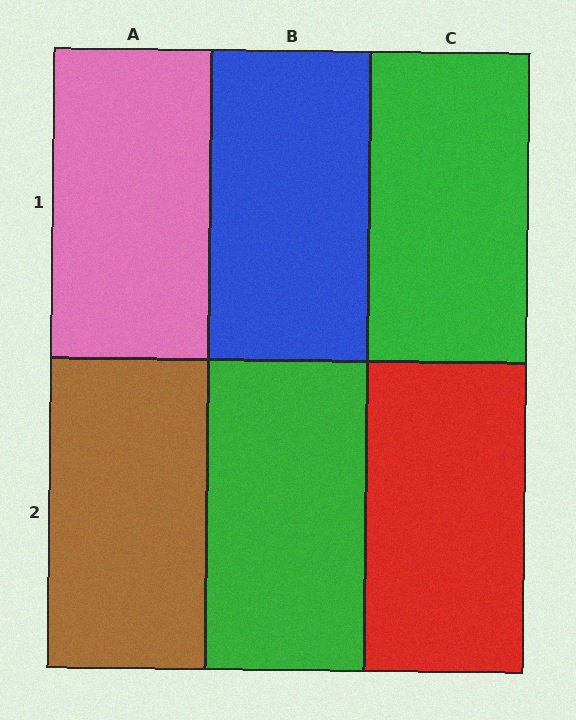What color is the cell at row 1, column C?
Green.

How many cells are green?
2 cells are green.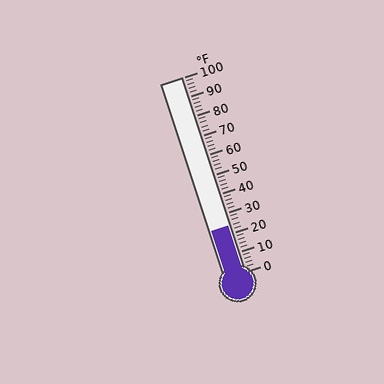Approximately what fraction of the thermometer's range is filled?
The thermometer is filled to approximately 25% of its range.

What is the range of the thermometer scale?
The thermometer scale ranges from 0°F to 100°F.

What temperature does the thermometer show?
The thermometer shows approximately 24°F.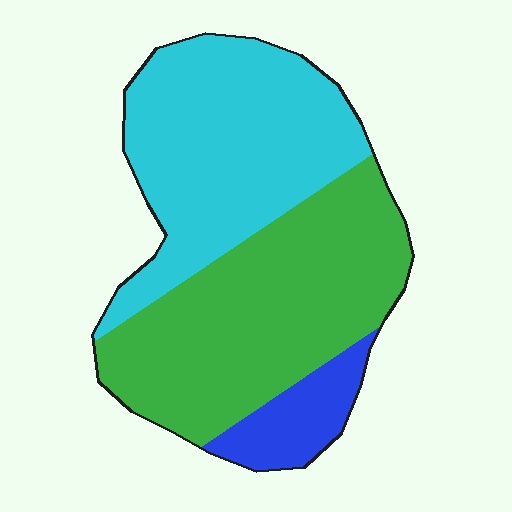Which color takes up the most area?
Green, at roughly 45%.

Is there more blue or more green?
Green.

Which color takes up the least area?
Blue, at roughly 10%.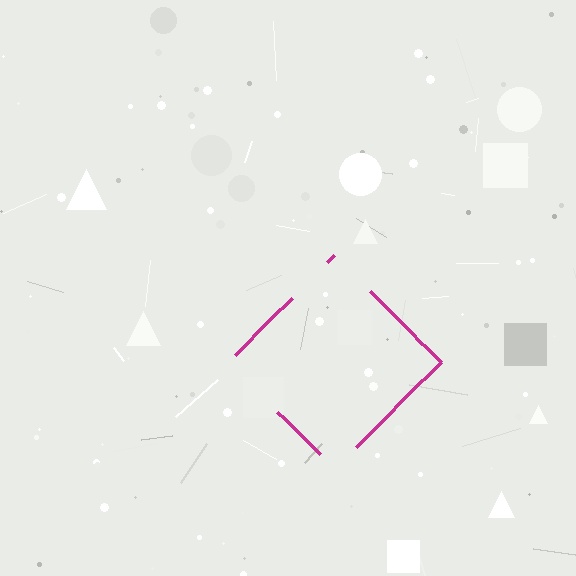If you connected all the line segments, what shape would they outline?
They would outline a diamond.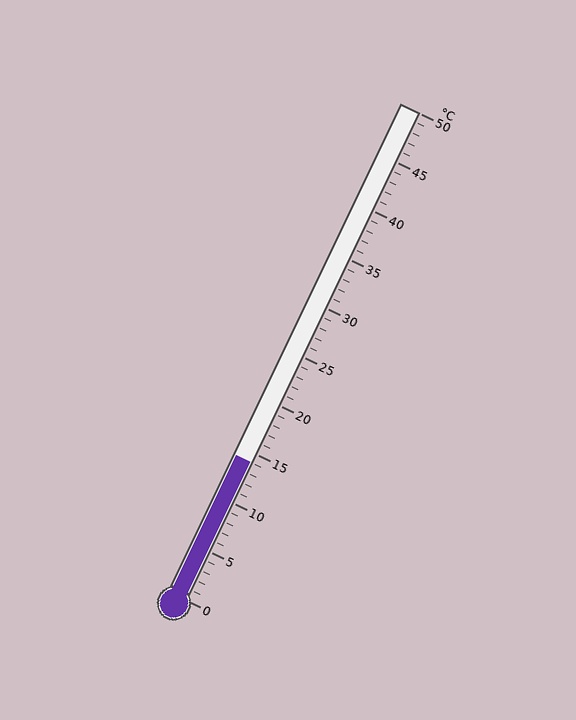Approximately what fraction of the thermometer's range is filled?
The thermometer is filled to approximately 30% of its range.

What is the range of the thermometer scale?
The thermometer scale ranges from 0°C to 50°C.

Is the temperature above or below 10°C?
The temperature is above 10°C.